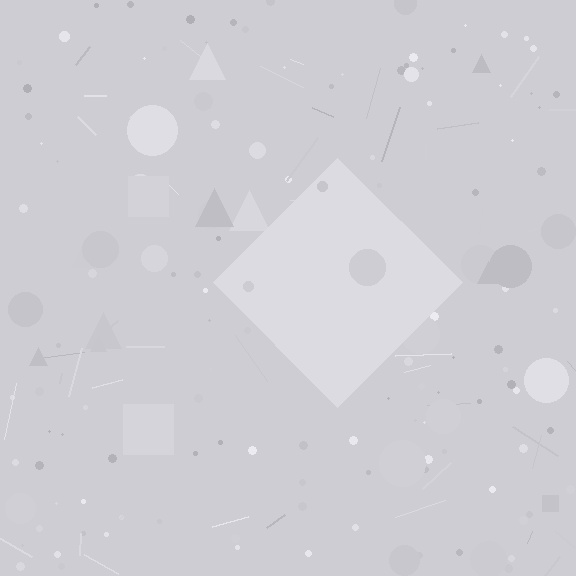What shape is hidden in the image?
A diamond is hidden in the image.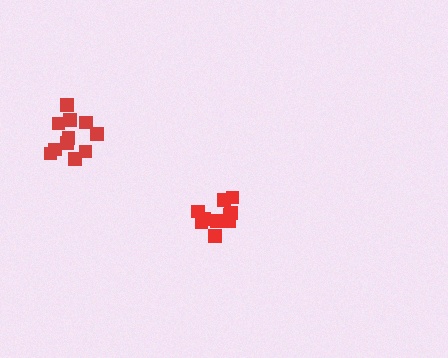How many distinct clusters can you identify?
There are 2 distinct clusters.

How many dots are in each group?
Group 1: 10 dots, Group 2: 11 dots (21 total).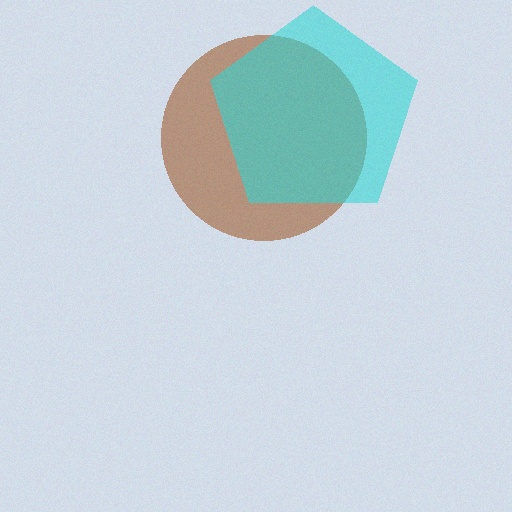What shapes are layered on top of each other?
The layered shapes are: a brown circle, a cyan pentagon.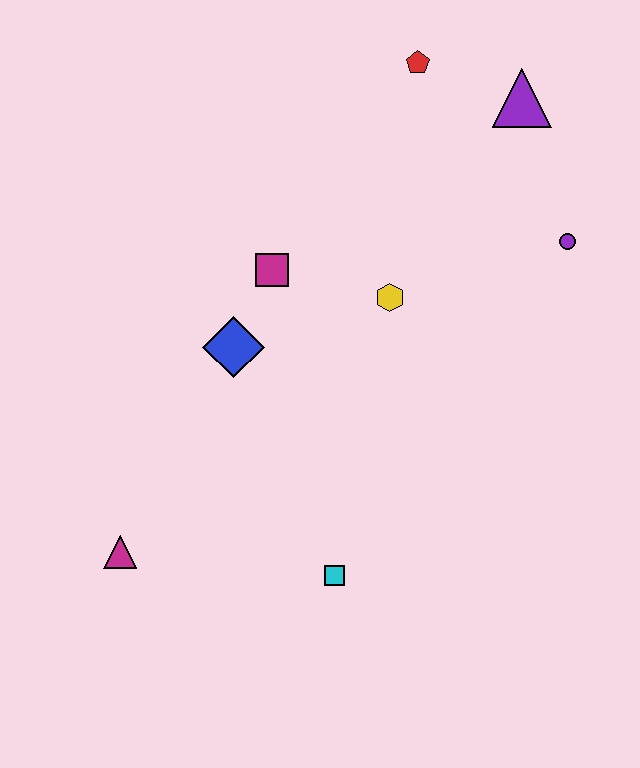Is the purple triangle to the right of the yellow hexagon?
Yes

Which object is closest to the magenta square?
The blue diamond is closest to the magenta square.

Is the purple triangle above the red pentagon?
No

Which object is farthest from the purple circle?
The magenta triangle is farthest from the purple circle.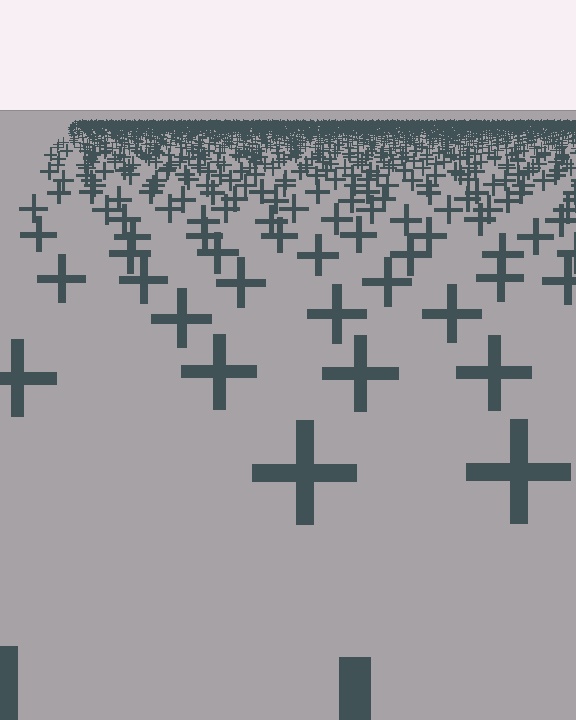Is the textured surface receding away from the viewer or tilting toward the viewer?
The surface is receding away from the viewer. Texture elements get smaller and denser toward the top.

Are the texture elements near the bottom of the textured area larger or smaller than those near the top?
Larger. Near the bottom, elements are closer to the viewer and appear at a bigger on-screen size.